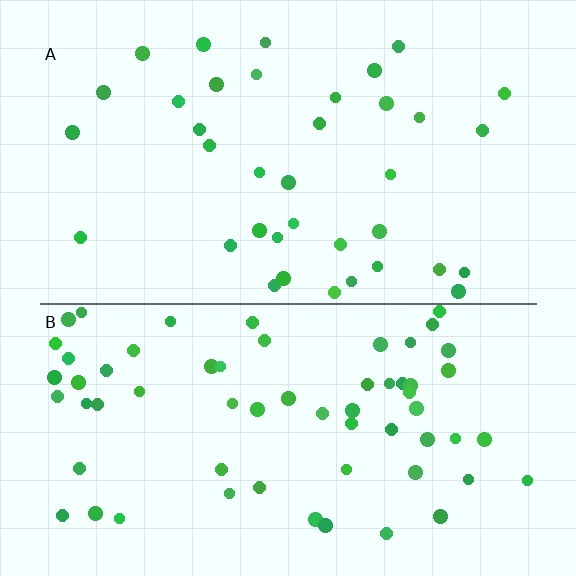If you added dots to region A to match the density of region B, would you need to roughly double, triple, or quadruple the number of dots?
Approximately double.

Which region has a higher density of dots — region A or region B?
B (the bottom).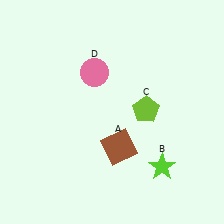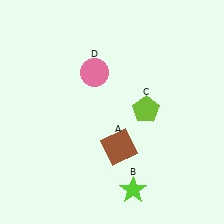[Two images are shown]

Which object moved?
The lime star (B) moved left.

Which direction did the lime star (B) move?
The lime star (B) moved left.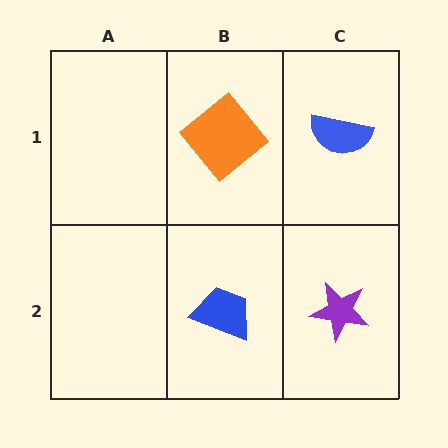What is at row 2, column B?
A blue trapezoid.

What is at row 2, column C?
A purple star.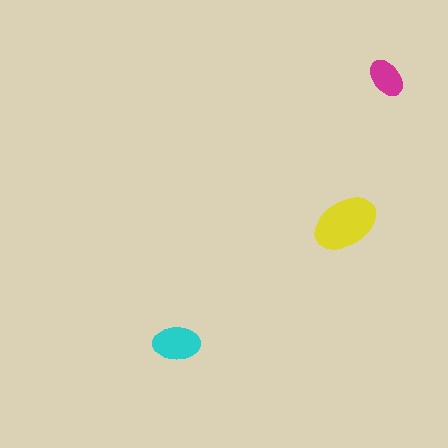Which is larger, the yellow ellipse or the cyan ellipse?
The yellow one.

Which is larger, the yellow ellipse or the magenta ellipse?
The yellow one.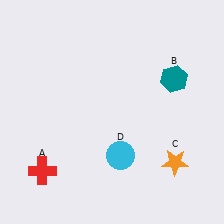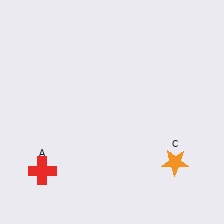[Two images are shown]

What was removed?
The cyan circle (D), the teal hexagon (B) were removed in Image 2.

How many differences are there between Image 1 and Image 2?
There are 2 differences between the two images.